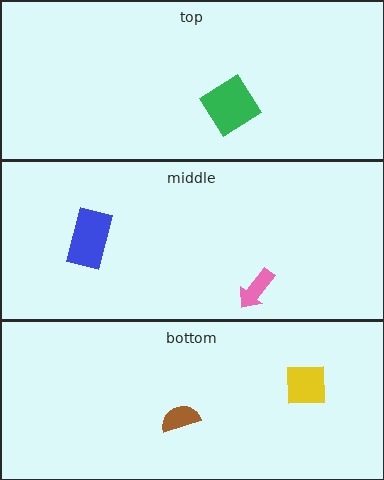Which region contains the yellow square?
The bottom region.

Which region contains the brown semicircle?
The bottom region.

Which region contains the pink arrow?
The middle region.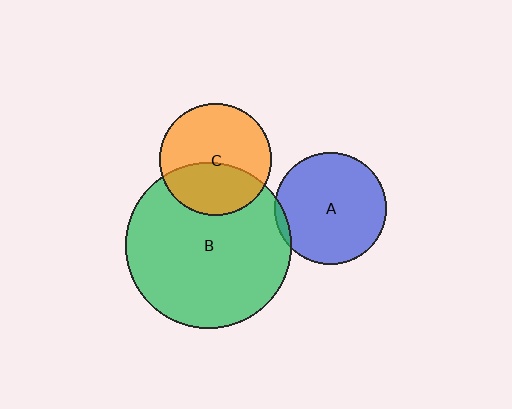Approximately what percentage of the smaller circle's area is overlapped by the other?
Approximately 40%.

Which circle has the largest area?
Circle B (green).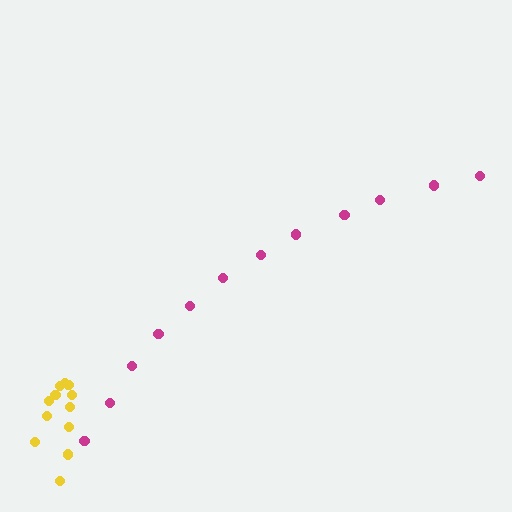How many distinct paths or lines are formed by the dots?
There are 2 distinct paths.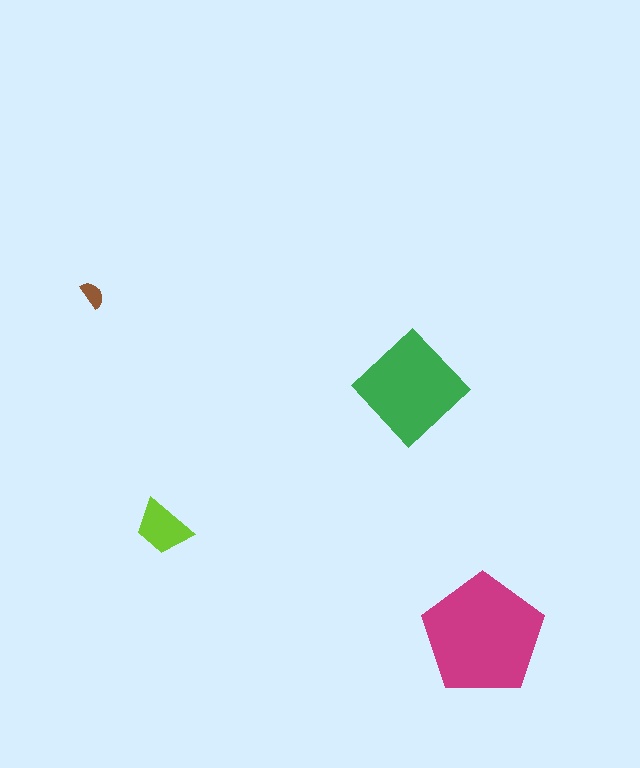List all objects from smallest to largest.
The brown semicircle, the lime trapezoid, the green diamond, the magenta pentagon.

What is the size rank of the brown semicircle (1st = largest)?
4th.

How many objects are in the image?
There are 4 objects in the image.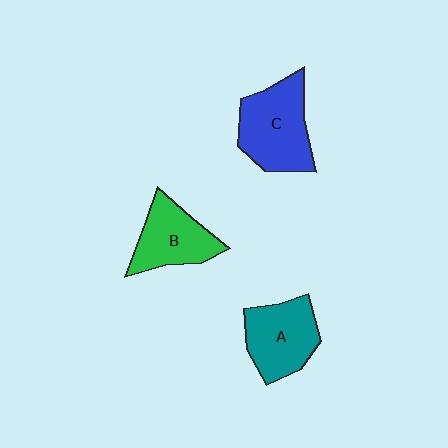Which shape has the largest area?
Shape C (blue).